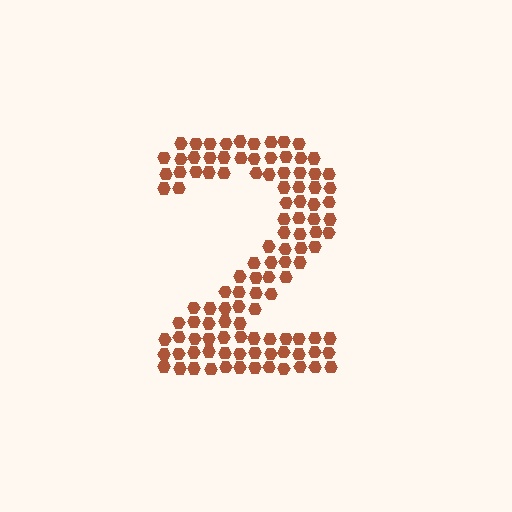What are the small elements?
The small elements are hexagons.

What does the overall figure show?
The overall figure shows the digit 2.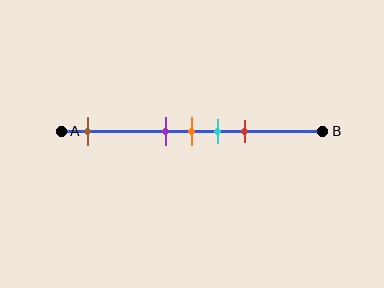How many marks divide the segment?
There are 5 marks dividing the segment.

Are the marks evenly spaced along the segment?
No, the marks are not evenly spaced.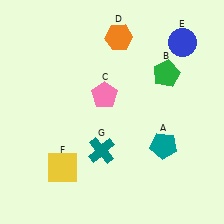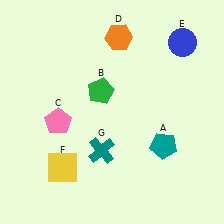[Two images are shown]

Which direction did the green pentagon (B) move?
The green pentagon (B) moved left.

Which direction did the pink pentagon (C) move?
The pink pentagon (C) moved left.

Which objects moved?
The objects that moved are: the green pentagon (B), the pink pentagon (C).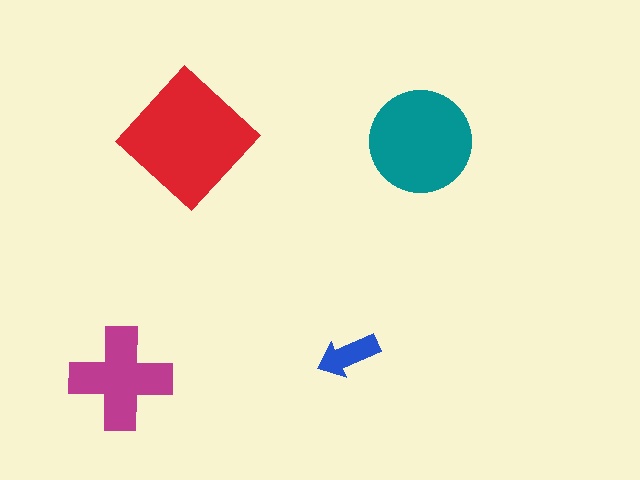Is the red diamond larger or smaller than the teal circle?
Larger.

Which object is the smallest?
The blue arrow.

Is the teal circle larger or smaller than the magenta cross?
Larger.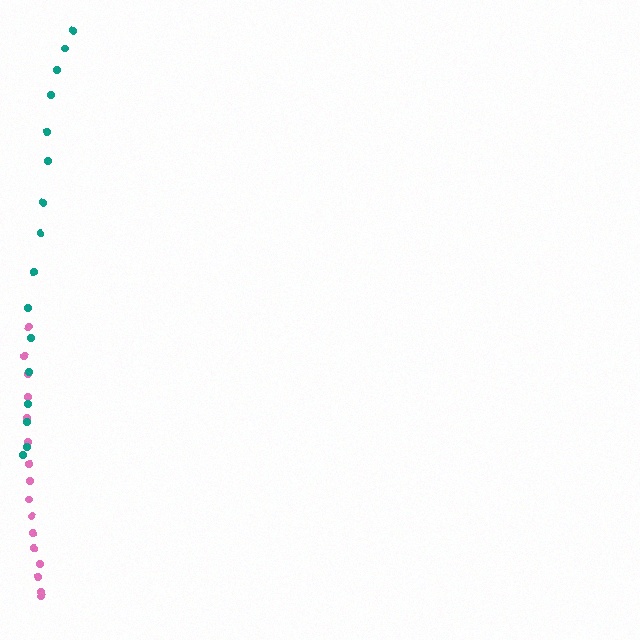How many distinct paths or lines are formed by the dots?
There are 2 distinct paths.